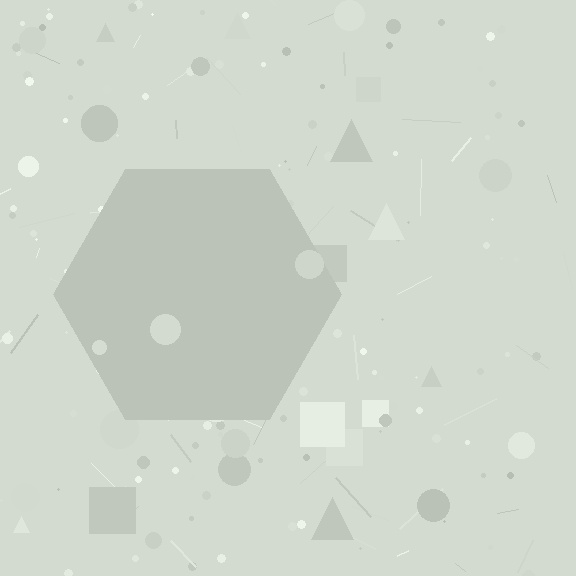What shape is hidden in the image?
A hexagon is hidden in the image.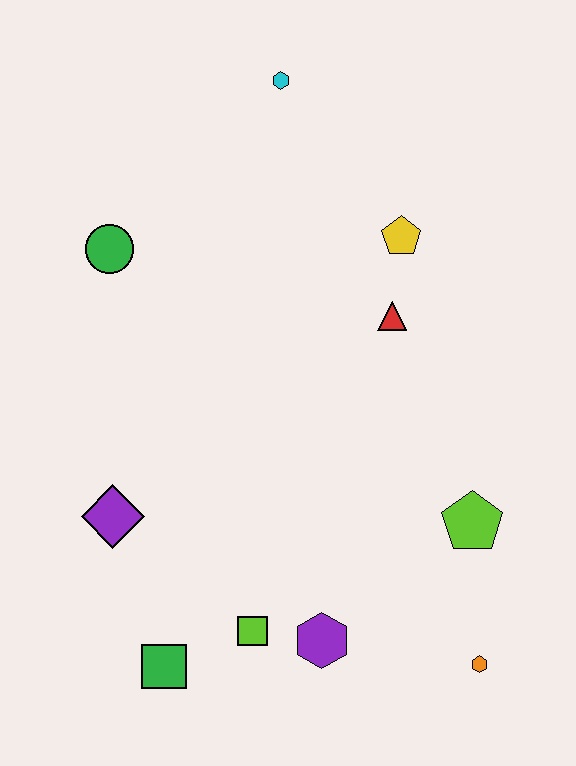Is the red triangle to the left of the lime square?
No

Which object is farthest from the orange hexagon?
The cyan hexagon is farthest from the orange hexagon.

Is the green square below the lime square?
Yes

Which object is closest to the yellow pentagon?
The red triangle is closest to the yellow pentagon.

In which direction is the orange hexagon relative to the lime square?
The orange hexagon is to the right of the lime square.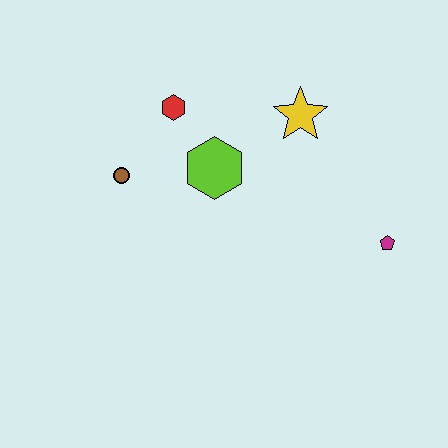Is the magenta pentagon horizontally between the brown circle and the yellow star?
No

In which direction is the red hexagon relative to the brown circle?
The red hexagon is above the brown circle.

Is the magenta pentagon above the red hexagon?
No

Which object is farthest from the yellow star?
The brown circle is farthest from the yellow star.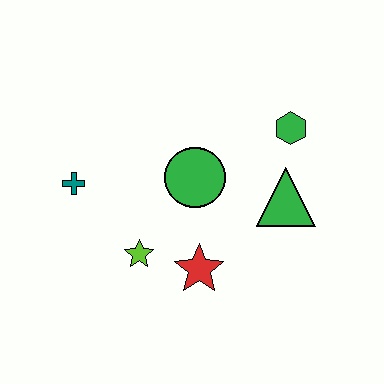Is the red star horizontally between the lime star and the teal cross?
No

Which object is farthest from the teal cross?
The green hexagon is farthest from the teal cross.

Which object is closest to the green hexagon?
The green triangle is closest to the green hexagon.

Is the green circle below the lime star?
No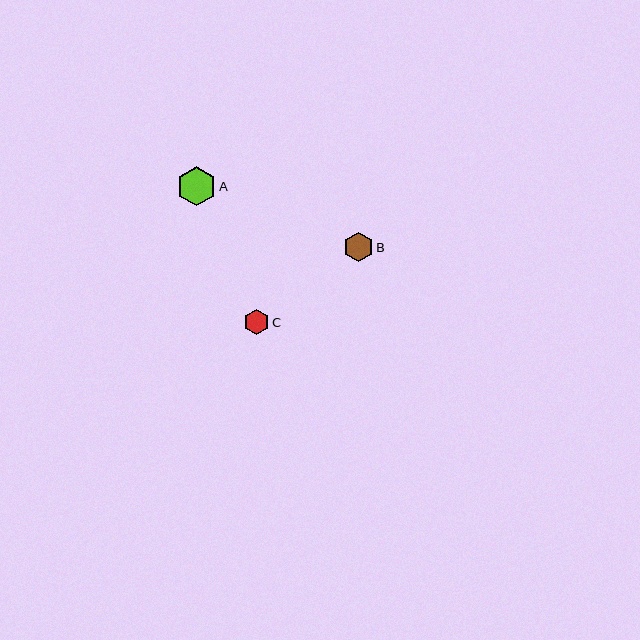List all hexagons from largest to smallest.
From largest to smallest: A, B, C.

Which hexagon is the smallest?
Hexagon C is the smallest with a size of approximately 25 pixels.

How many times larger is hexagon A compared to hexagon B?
Hexagon A is approximately 1.3 times the size of hexagon B.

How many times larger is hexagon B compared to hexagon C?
Hexagon B is approximately 1.2 times the size of hexagon C.